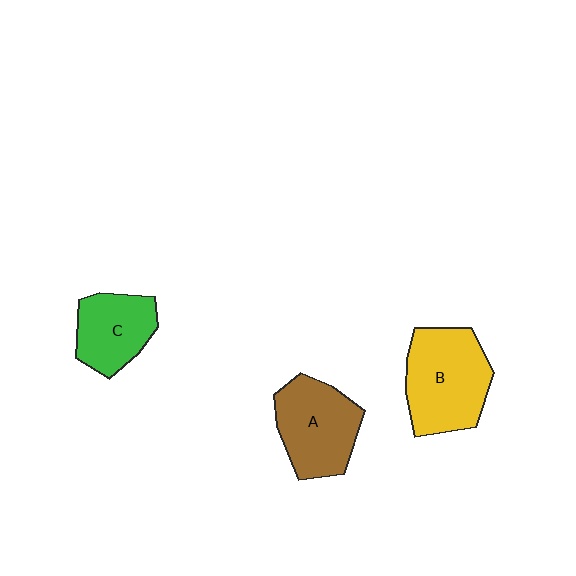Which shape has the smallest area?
Shape C (green).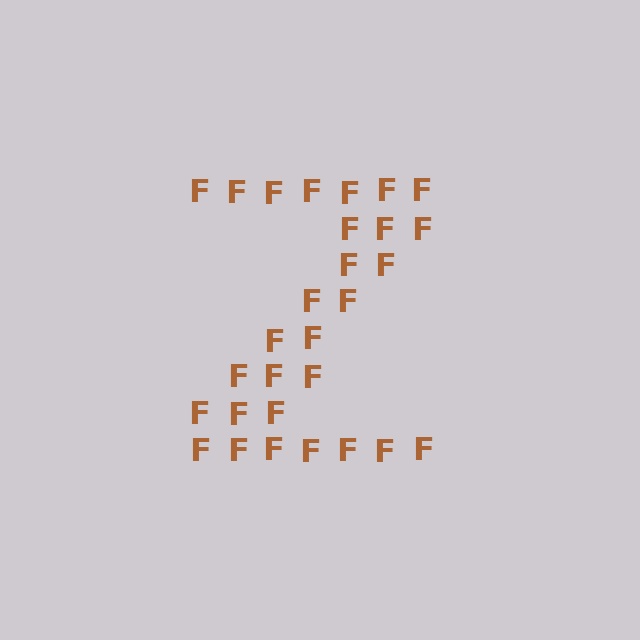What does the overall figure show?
The overall figure shows the letter Z.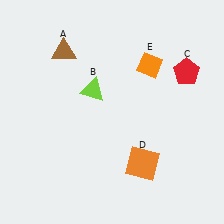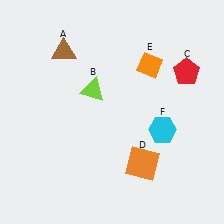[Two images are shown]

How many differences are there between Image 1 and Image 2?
There is 1 difference between the two images.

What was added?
A cyan hexagon (F) was added in Image 2.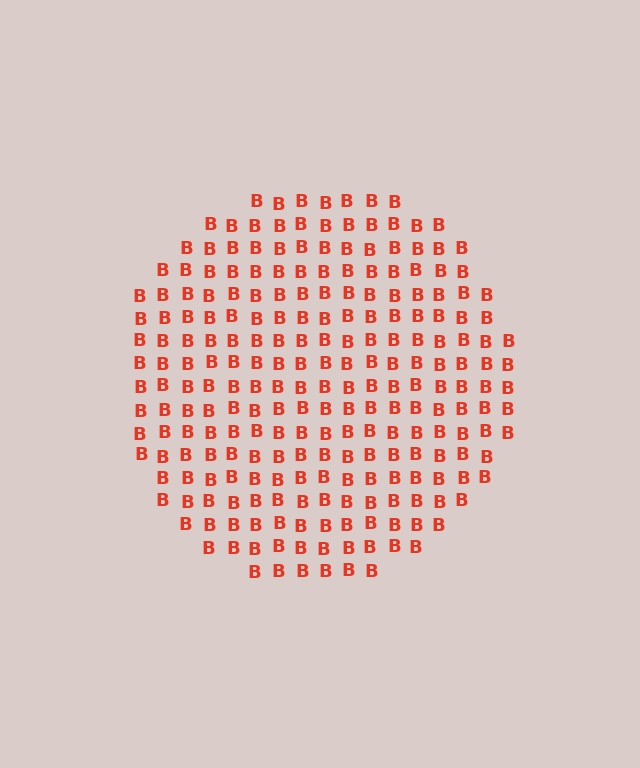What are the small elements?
The small elements are letter B's.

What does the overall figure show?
The overall figure shows a circle.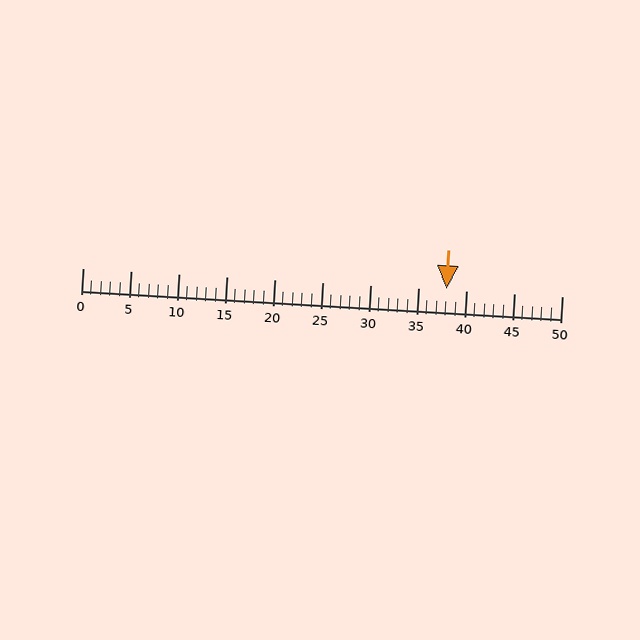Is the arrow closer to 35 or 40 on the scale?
The arrow is closer to 40.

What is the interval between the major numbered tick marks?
The major tick marks are spaced 5 units apart.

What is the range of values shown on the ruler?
The ruler shows values from 0 to 50.